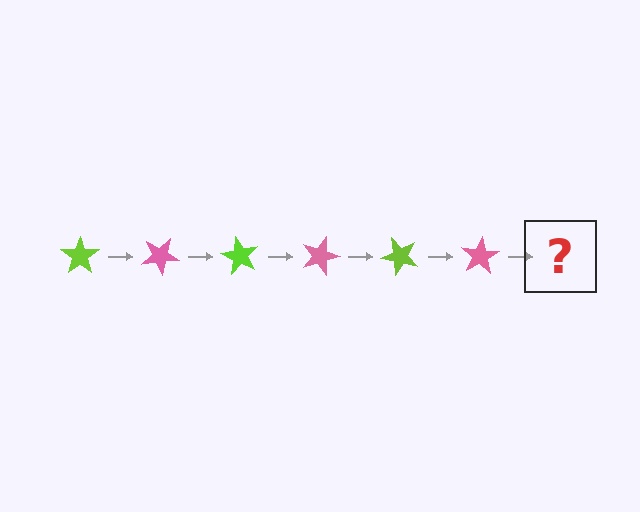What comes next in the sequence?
The next element should be a lime star, rotated 180 degrees from the start.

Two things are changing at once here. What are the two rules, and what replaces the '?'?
The two rules are that it rotates 30 degrees each step and the color cycles through lime and pink. The '?' should be a lime star, rotated 180 degrees from the start.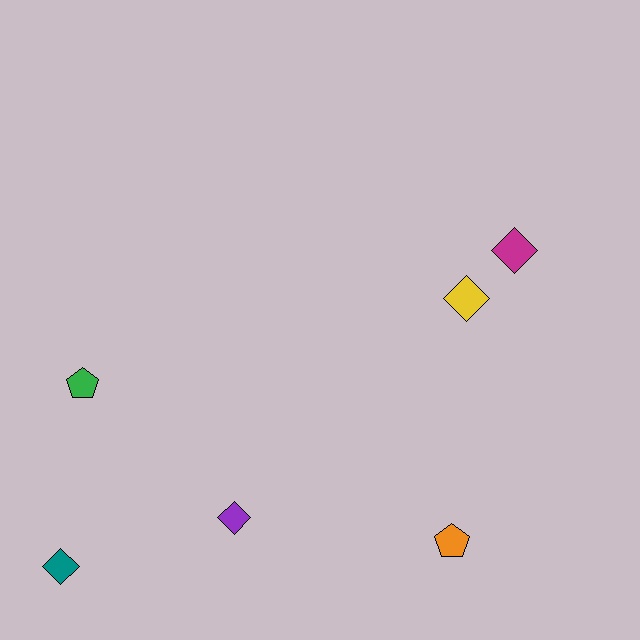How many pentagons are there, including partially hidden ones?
There are 2 pentagons.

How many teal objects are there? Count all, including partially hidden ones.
There is 1 teal object.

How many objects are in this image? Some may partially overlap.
There are 6 objects.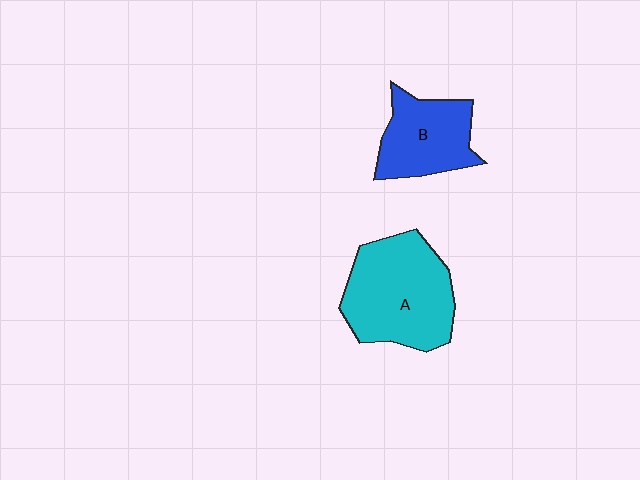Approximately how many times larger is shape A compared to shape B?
Approximately 1.5 times.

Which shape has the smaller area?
Shape B (blue).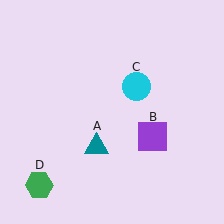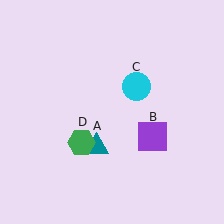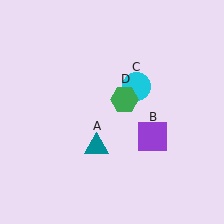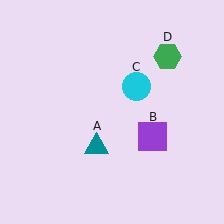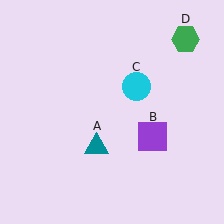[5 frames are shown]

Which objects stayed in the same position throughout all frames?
Teal triangle (object A) and purple square (object B) and cyan circle (object C) remained stationary.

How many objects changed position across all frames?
1 object changed position: green hexagon (object D).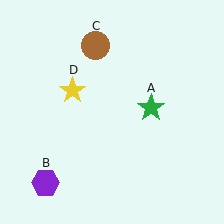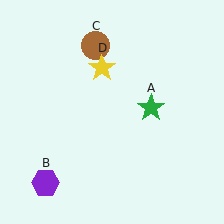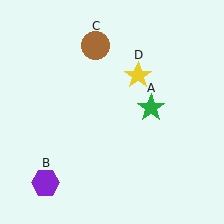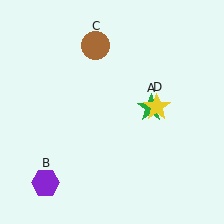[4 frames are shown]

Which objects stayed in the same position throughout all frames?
Green star (object A) and purple hexagon (object B) and brown circle (object C) remained stationary.